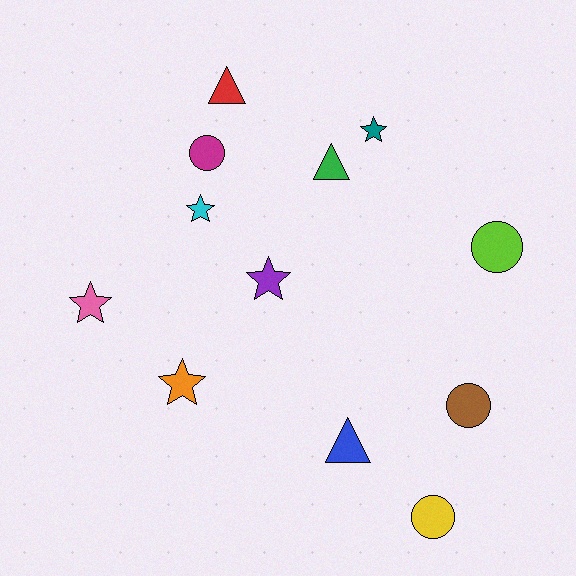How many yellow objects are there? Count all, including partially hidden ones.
There is 1 yellow object.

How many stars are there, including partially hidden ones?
There are 5 stars.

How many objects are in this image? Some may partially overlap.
There are 12 objects.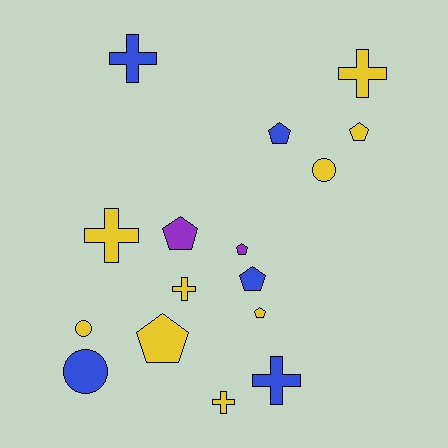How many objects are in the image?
There are 16 objects.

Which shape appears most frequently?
Pentagon, with 7 objects.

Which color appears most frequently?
Yellow, with 9 objects.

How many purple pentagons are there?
There are 2 purple pentagons.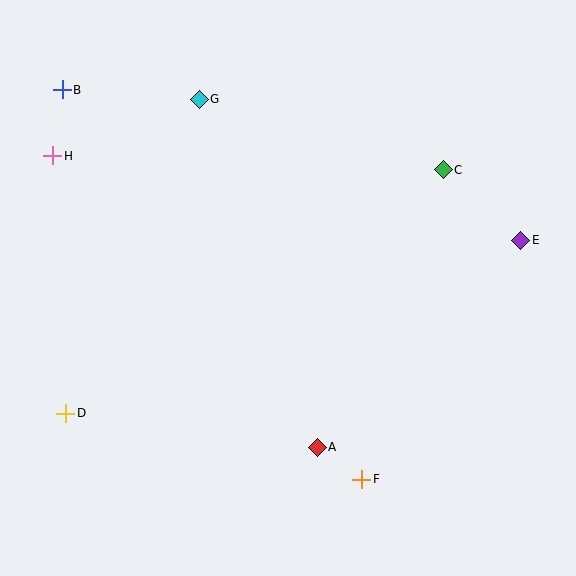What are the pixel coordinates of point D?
Point D is at (66, 413).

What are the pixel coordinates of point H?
Point H is at (53, 156).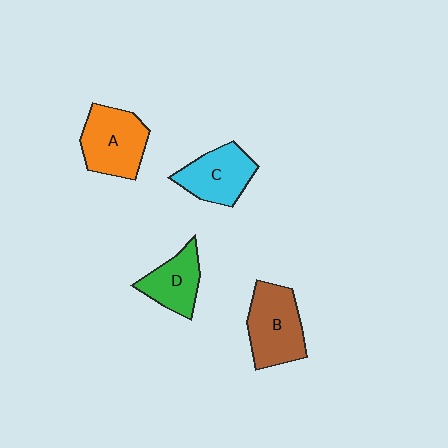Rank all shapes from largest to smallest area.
From largest to smallest: B (brown), A (orange), C (cyan), D (green).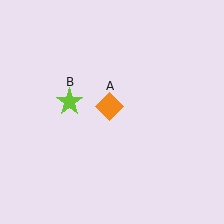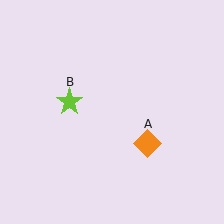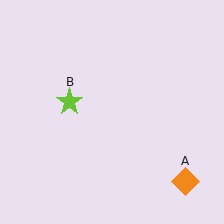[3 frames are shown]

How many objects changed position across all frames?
1 object changed position: orange diamond (object A).